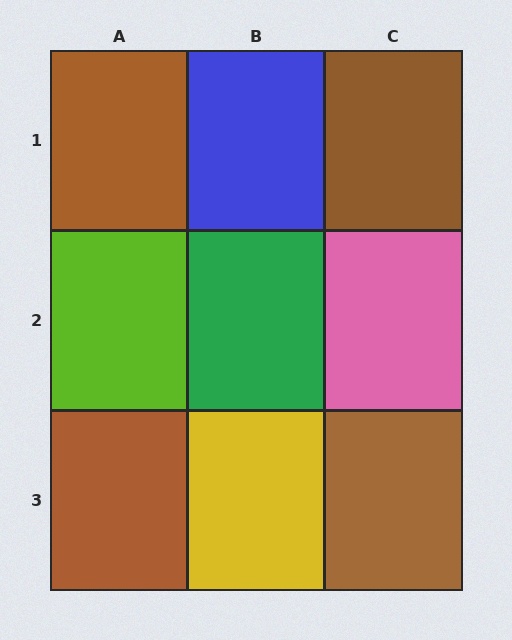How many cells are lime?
1 cell is lime.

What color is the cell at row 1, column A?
Brown.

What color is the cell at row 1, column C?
Brown.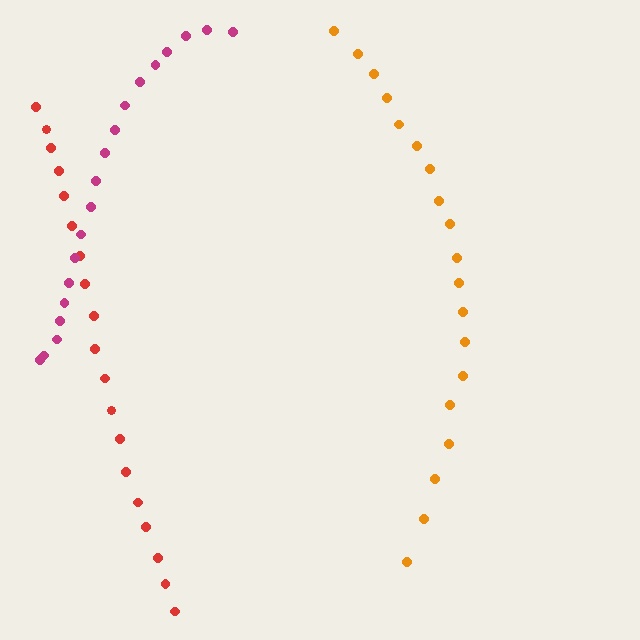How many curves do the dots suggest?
There are 3 distinct paths.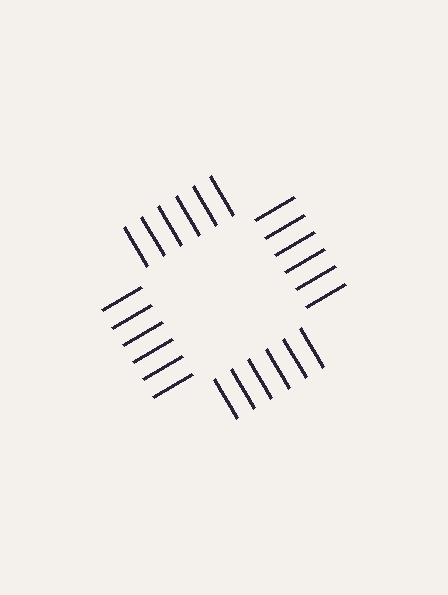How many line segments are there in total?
24 — 6 along each of the 4 edges.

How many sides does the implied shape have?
4 sides — the line-ends trace a square.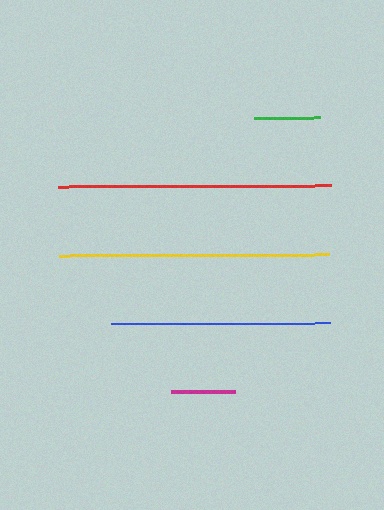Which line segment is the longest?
The red line is the longest at approximately 273 pixels.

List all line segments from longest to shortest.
From longest to shortest: red, yellow, blue, green, magenta.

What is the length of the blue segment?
The blue segment is approximately 220 pixels long.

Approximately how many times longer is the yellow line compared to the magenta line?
The yellow line is approximately 4.2 times the length of the magenta line.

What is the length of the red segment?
The red segment is approximately 273 pixels long.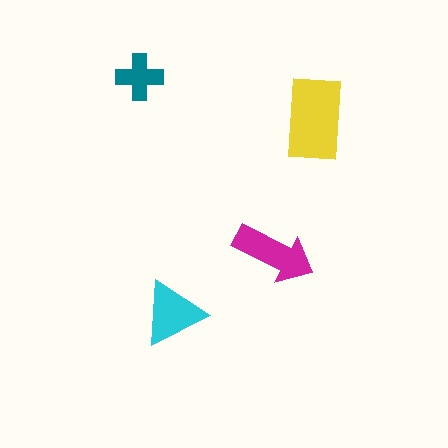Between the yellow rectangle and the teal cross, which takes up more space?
The yellow rectangle.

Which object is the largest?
The yellow rectangle.